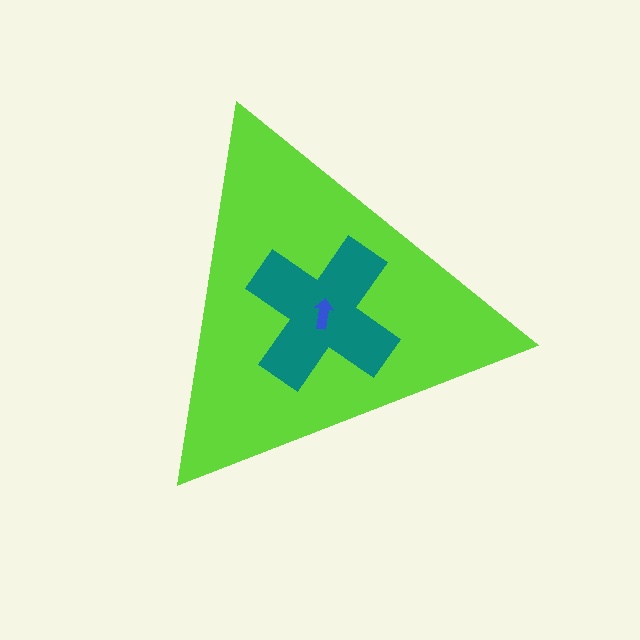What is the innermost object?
The blue arrow.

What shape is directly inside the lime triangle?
The teal cross.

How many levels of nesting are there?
3.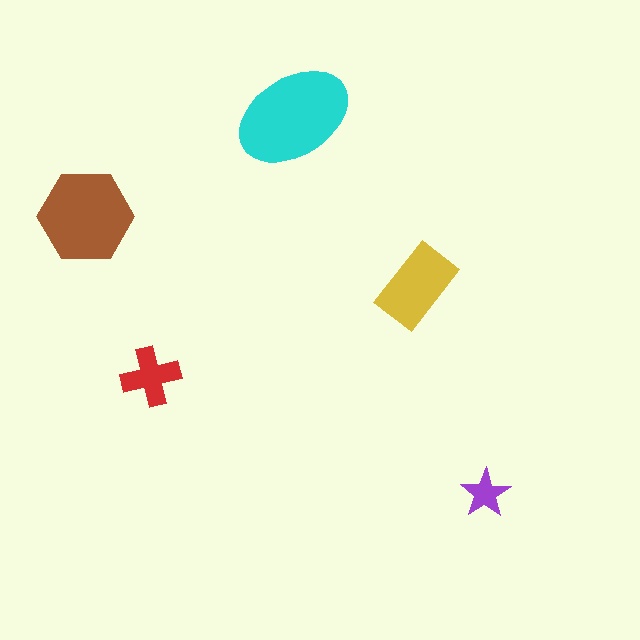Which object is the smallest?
The purple star.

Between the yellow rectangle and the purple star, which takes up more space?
The yellow rectangle.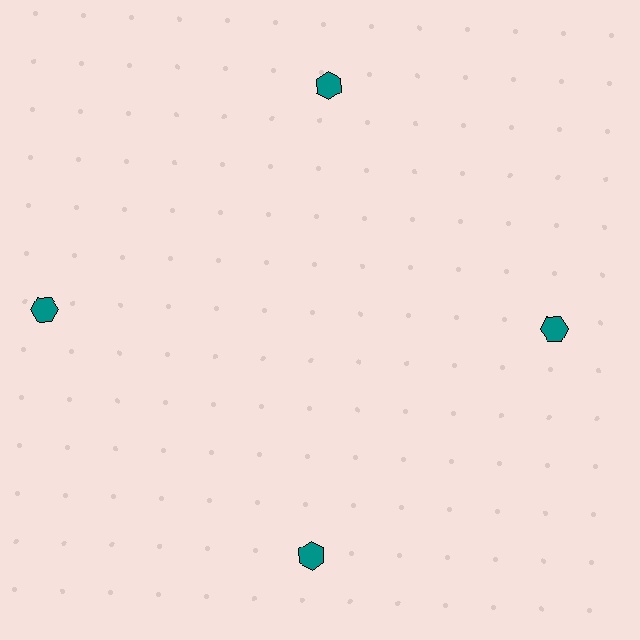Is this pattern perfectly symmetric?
No. The 4 teal hexagons are arranged in a ring, but one element near the 9 o'clock position is pushed outward from the center, breaking the 4-fold rotational symmetry.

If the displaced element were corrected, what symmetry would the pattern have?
It would have 4-fold rotational symmetry — the pattern would map onto itself every 90 degrees.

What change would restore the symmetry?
The symmetry would be restored by moving it inward, back onto the ring so that all 4 hexagons sit at equal angles and equal distance from the center.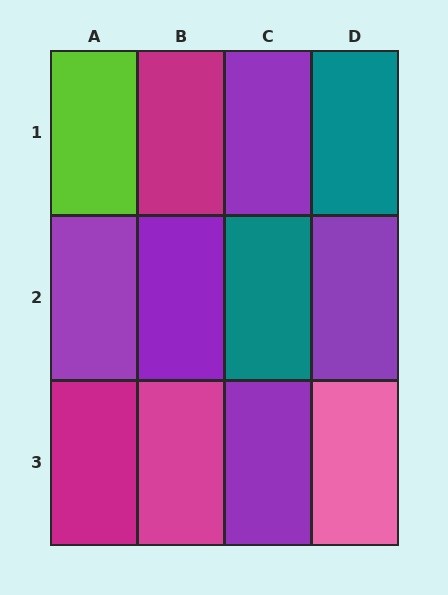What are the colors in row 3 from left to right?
Magenta, magenta, purple, pink.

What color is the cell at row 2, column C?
Teal.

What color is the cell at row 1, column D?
Teal.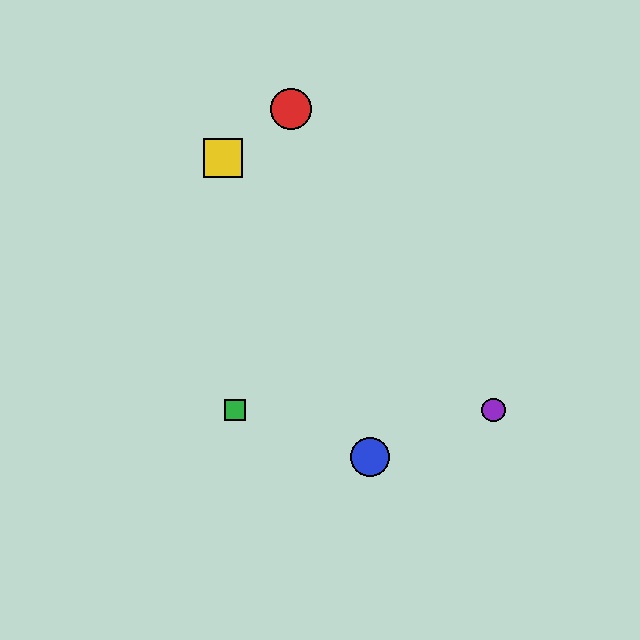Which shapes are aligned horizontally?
The green square, the purple circle are aligned horizontally.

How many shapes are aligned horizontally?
2 shapes (the green square, the purple circle) are aligned horizontally.